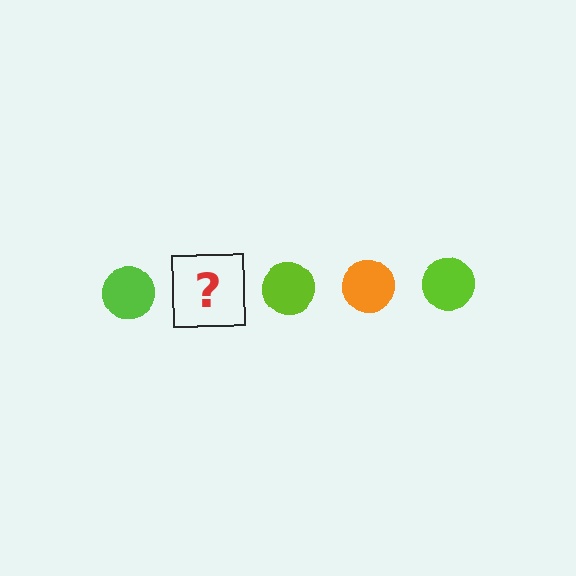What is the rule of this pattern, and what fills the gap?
The rule is that the pattern cycles through lime, orange circles. The gap should be filled with an orange circle.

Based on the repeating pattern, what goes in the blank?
The blank should be an orange circle.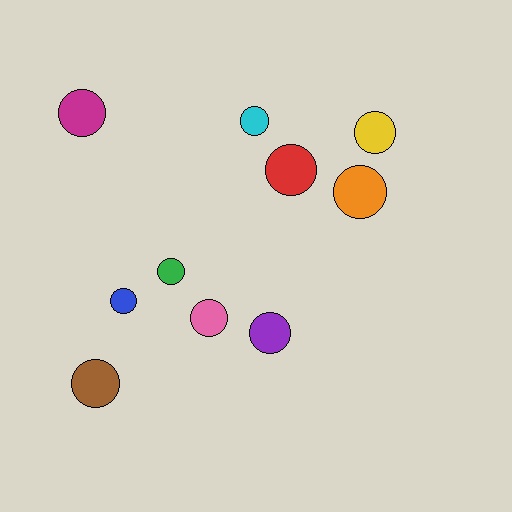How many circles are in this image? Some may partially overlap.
There are 10 circles.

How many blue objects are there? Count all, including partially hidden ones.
There is 1 blue object.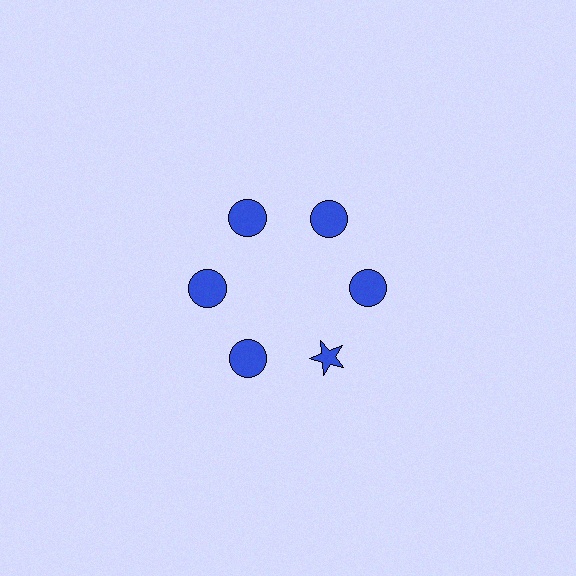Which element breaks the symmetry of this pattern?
The blue star at roughly the 5 o'clock position breaks the symmetry. All other shapes are blue circles.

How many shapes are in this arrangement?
There are 6 shapes arranged in a ring pattern.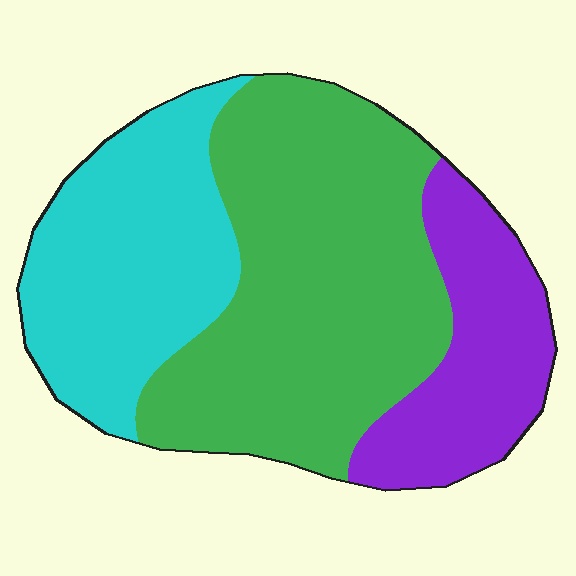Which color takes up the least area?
Purple, at roughly 20%.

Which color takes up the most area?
Green, at roughly 50%.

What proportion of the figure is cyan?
Cyan covers 30% of the figure.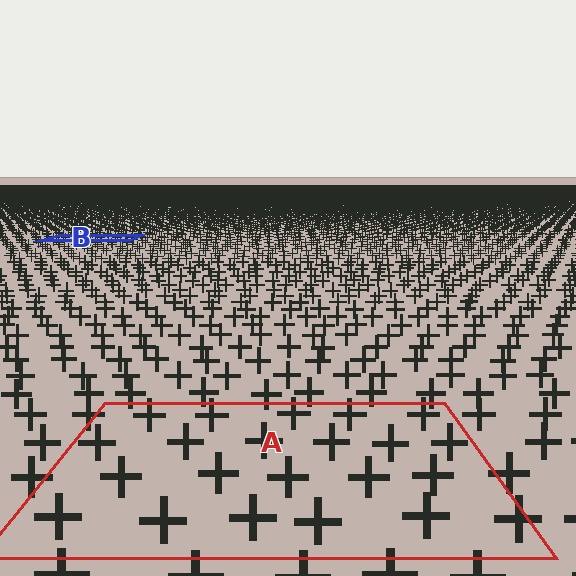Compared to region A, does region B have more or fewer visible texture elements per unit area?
Region B has more texture elements per unit area — they are packed more densely because it is farther away.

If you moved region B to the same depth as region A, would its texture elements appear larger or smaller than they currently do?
They would appear larger. At a closer depth, the same texture elements are projected at a bigger on-screen size.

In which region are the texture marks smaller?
The texture marks are smaller in region B, because it is farther away.